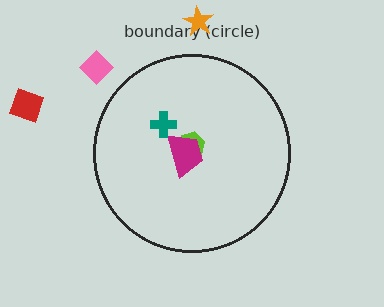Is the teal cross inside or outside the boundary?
Inside.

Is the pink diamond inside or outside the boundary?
Outside.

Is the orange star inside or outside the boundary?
Outside.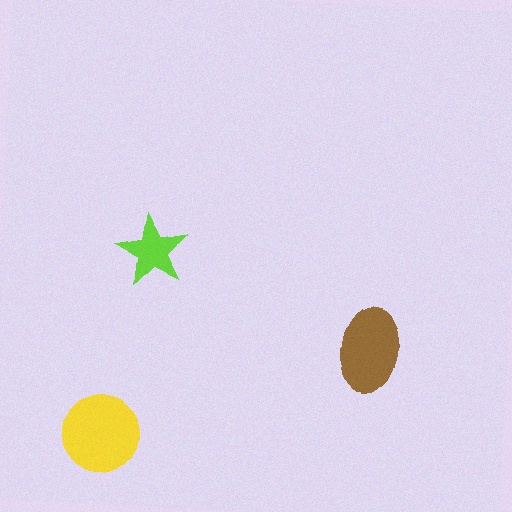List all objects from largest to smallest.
The yellow circle, the brown ellipse, the lime star.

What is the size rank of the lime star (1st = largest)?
3rd.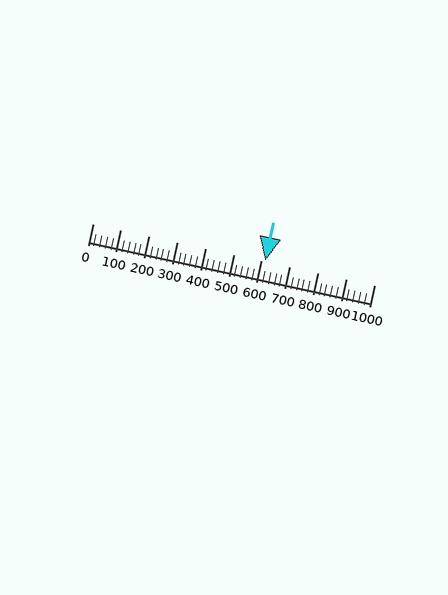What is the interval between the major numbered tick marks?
The major tick marks are spaced 100 units apart.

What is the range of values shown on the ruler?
The ruler shows values from 0 to 1000.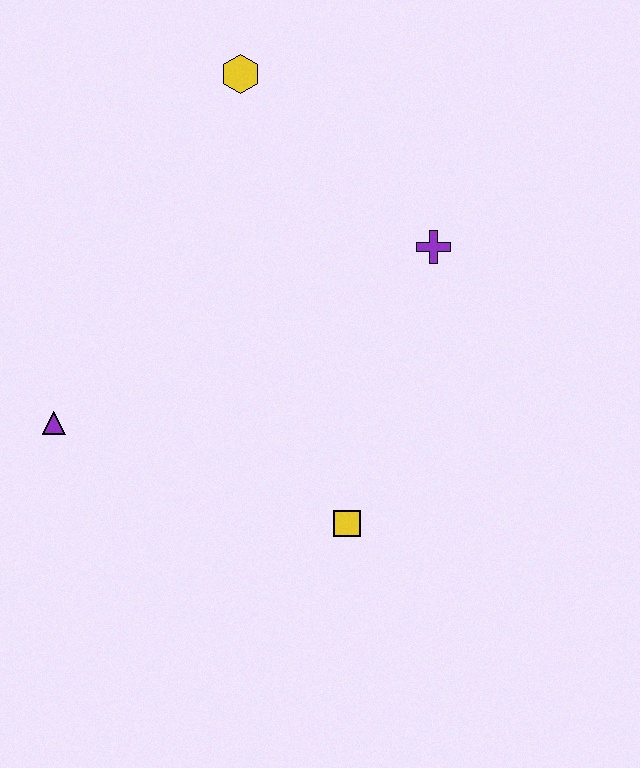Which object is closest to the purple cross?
The yellow hexagon is closest to the purple cross.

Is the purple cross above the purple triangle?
Yes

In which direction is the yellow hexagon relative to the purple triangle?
The yellow hexagon is above the purple triangle.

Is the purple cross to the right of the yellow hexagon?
Yes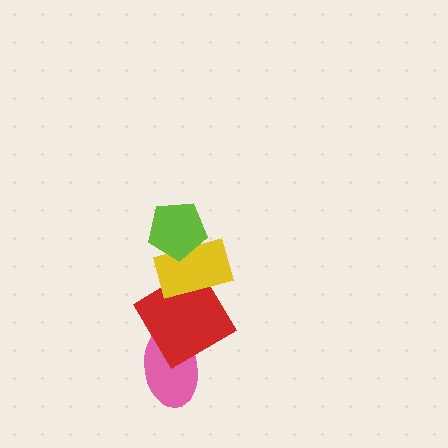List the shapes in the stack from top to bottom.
From top to bottom: the lime pentagon, the yellow rectangle, the red diamond, the pink ellipse.